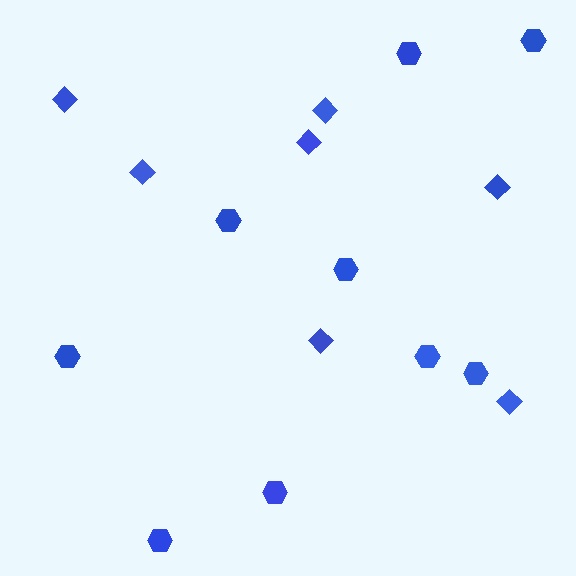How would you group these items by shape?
There are 2 groups: one group of diamonds (7) and one group of hexagons (9).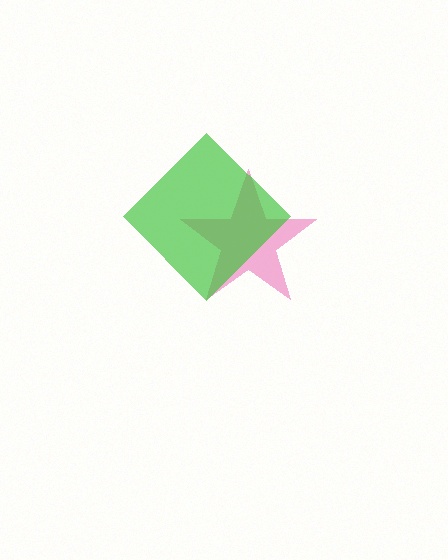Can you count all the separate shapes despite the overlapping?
Yes, there are 2 separate shapes.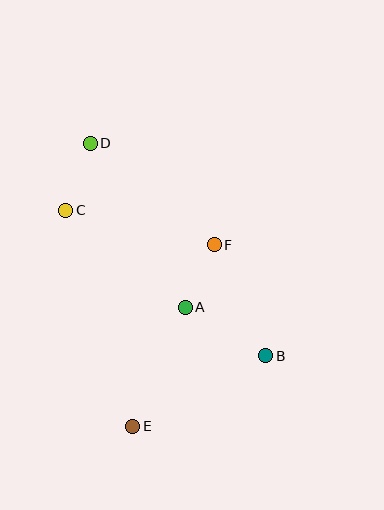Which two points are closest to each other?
Points A and F are closest to each other.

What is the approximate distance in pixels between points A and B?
The distance between A and B is approximately 94 pixels.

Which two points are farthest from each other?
Points D and E are farthest from each other.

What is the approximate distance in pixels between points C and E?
The distance between C and E is approximately 226 pixels.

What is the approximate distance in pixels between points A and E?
The distance between A and E is approximately 130 pixels.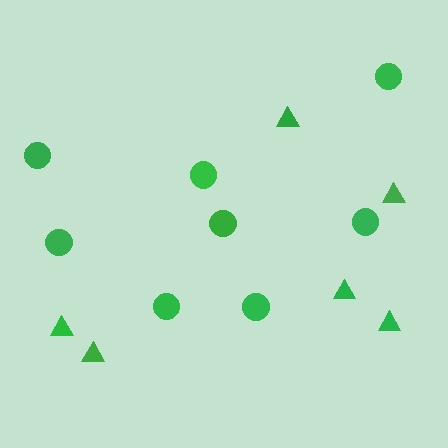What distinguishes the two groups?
There are 2 groups: one group of circles (8) and one group of triangles (6).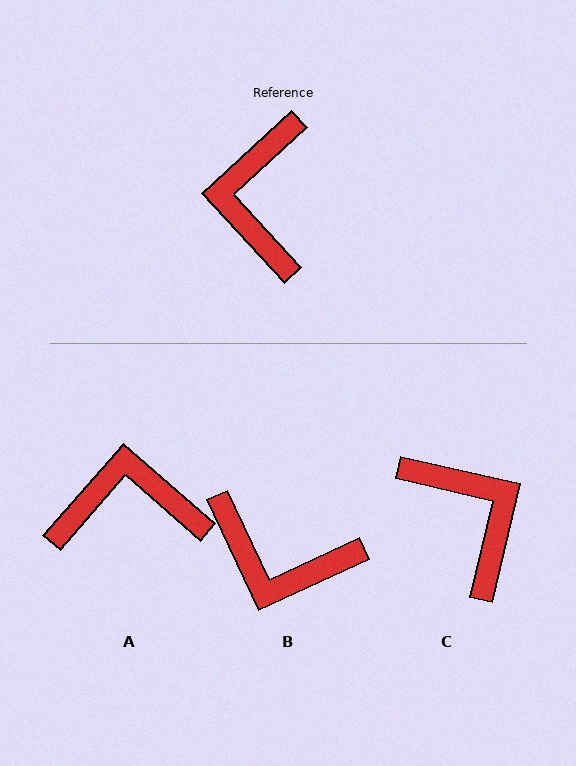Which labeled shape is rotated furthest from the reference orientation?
C, about 146 degrees away.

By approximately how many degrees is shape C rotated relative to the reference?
Approximately 146 degrees clockwise.